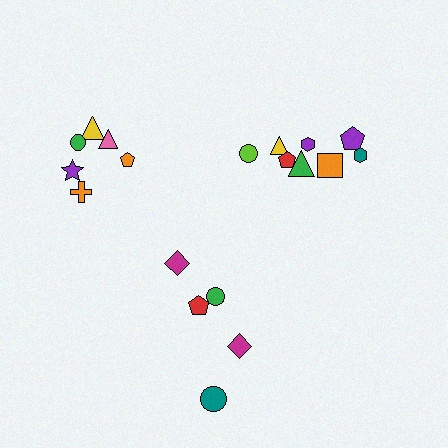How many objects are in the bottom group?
There are 6 objects.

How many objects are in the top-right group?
There are 8 objects.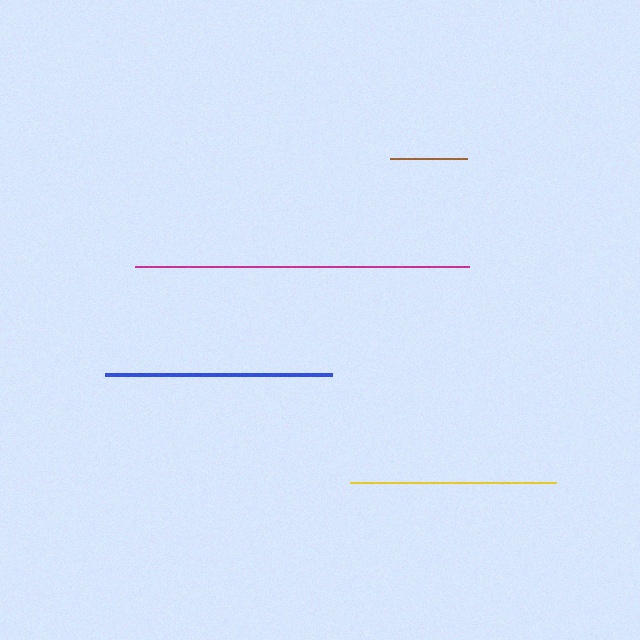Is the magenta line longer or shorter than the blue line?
The magenta line is longer than the blue line.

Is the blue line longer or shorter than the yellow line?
The blue line is longer than the yellow line.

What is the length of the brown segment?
The brown segment is approximately 77 pixels long.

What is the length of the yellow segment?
The yellow segment is approximately 206 pixels long.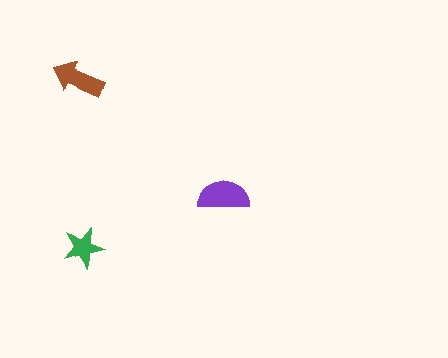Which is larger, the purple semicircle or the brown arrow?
The purple semicircle.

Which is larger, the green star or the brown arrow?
The brown arrow.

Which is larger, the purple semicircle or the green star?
The purple semicircle.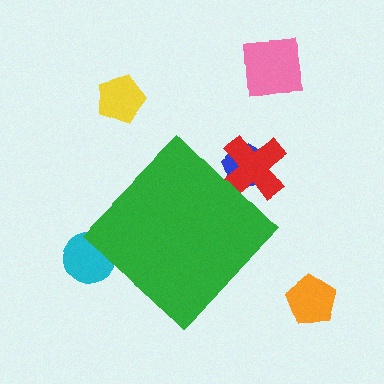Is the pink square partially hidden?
No, the pink square is fully visible.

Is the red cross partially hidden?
Yes, the red cross is partially hidden behind the green diamond.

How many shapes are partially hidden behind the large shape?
3 shapes are partially hidden.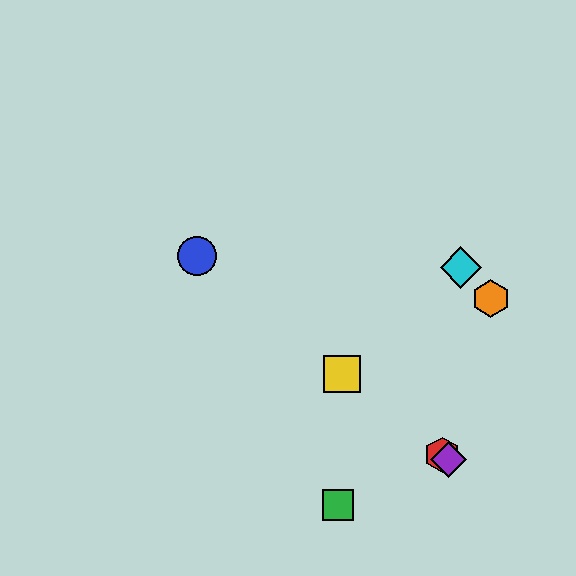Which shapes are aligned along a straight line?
The red hexagon, the blue circle, the yellow square, the purple diamond are aligned along a straight line.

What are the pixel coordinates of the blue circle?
The blue circle is at (197, 256).